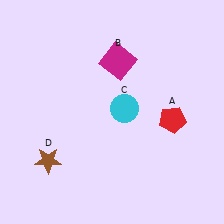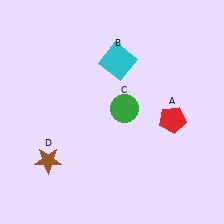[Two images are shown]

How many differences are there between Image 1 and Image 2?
There are 2 differences between the two images.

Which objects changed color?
B changed from magenta to cyan. C changed from cyan to green.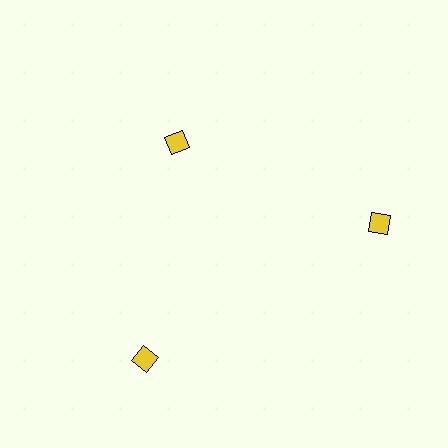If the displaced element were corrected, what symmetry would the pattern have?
It would have 3-fold rotational symmetry — the pattern would map onto itself every 120 degrees.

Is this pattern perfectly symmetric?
No. The 3 yellow diamonds are arranged in a ring, but one element near the 11 o'clock position is pulled inward toward the center, breaking the 3-fold rotational symmetry.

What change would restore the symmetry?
The symmetry would be restored by moving it outward, back onto the ring so that all 3 diamonds sit at equal angles and equal distance from the center.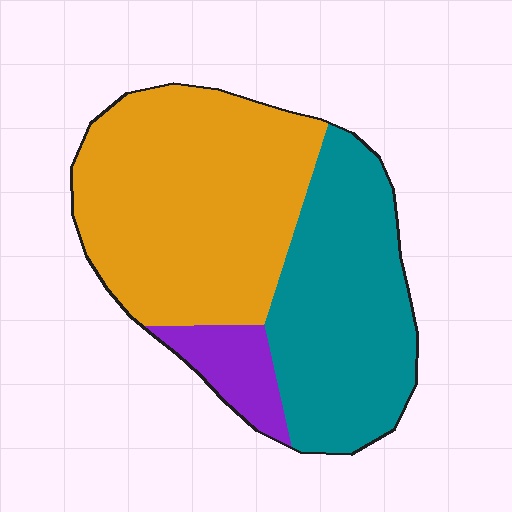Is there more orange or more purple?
Orange.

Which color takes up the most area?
Orange, at roughly 50%.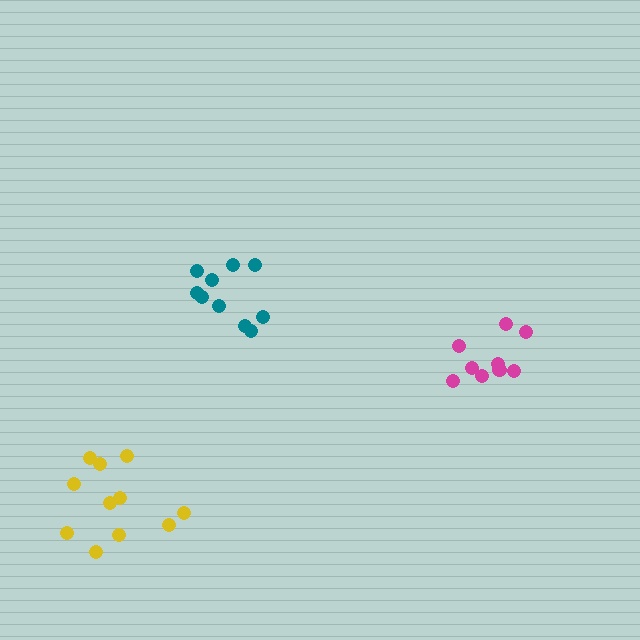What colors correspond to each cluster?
The clusters are colored: yellow, magenta, teal.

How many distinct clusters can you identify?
There are 3 distinct clusters.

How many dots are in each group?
Group 1: 11 dots, Group 2: 9 dots, Group 3: 10 dots (30 total).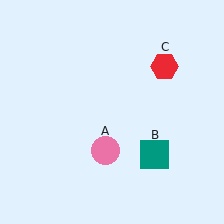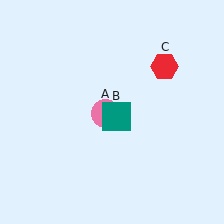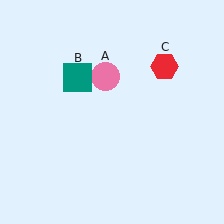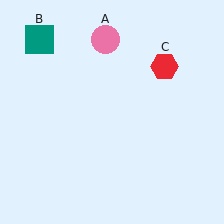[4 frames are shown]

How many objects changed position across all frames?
2 objects changed position: pink circle (object A), teal square (object B).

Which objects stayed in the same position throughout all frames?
Red hexagon (object C) remained stationary.